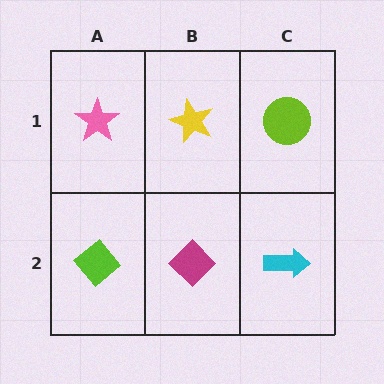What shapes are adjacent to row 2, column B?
A yellow star (row 1, column B), a lime diamond (row 2, column A), a cyan arrow (row 2, column C).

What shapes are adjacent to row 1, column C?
A cyan arrow (row 2, column C), a yellow star (row 1, column B).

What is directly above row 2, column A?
A pink star.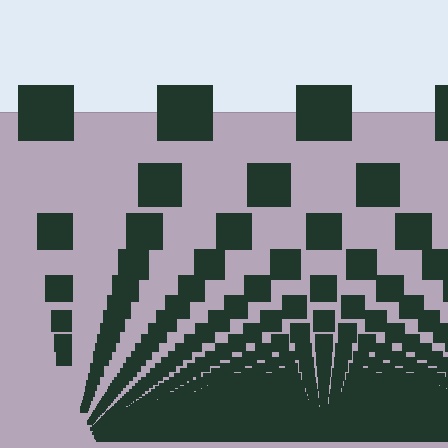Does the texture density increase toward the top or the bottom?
Density increases toward the bottom.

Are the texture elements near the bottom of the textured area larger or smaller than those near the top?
Smaller. The gradient is inverted — elements near the bottom are smaller and denser.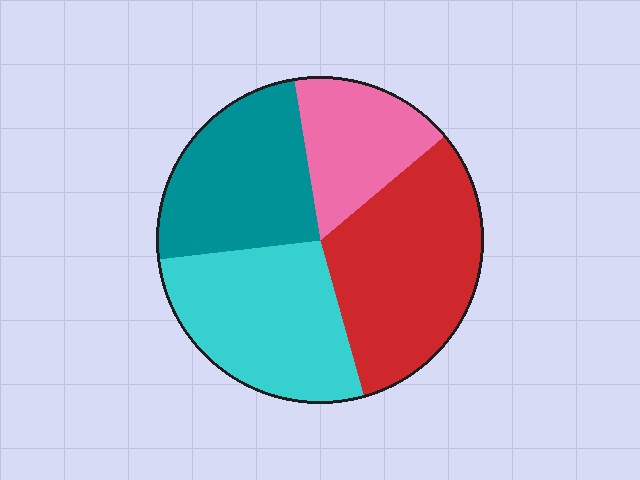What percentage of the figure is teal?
Teal covers around 25% of the figure.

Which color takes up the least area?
Pink, at roughly 15%.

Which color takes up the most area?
Red, at roughly 30%.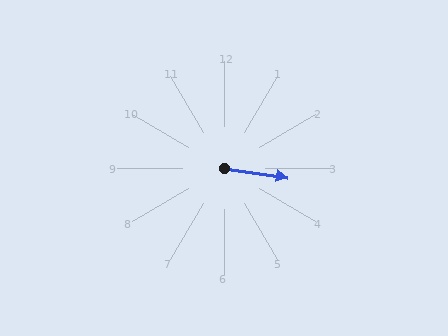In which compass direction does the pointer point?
East.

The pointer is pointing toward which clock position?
Roughly 3 o'clock.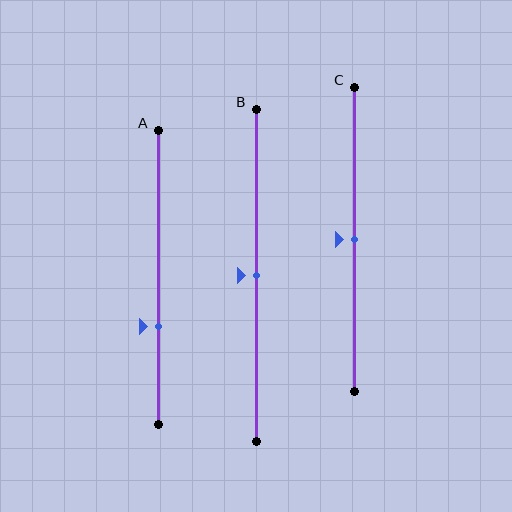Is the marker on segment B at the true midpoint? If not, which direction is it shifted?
Yes, the marker on segment B is at the true midpoint.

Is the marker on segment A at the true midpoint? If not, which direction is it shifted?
No, the marker on segment A is shifted downward by about 17% of the segment length.